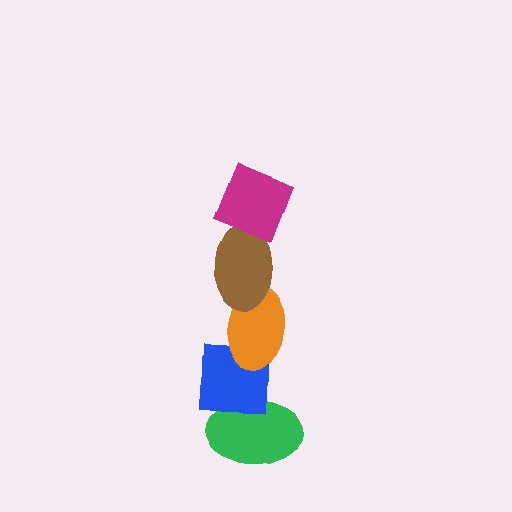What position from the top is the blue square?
The blue square is 4th from the top.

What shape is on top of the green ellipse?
The blue square is on top of the green ellipse.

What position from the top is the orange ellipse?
The orange ellipse is 3rd from the top.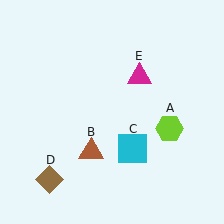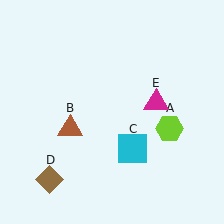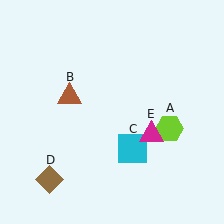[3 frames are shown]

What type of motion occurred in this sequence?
The brown triangle (object B), magenta triangle (object E) rotated clockwise around the center of the scene.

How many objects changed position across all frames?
2 objects changed position: brown triangle (object B), magenta triangle (object E).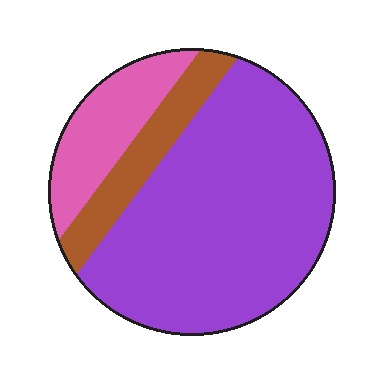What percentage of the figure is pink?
Pink covers 17% of the figure.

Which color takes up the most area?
Purple, at roughly 70%.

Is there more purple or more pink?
Purple.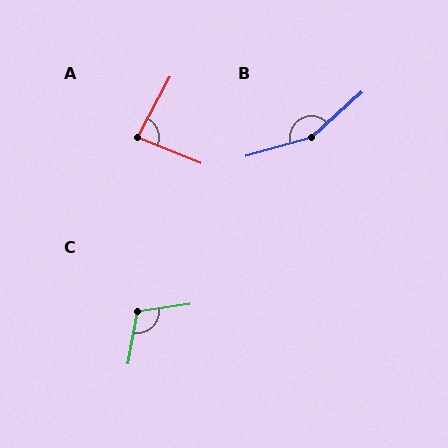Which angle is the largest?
B, at approximately 154 degrees.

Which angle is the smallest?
A, at approximately 84 degrees.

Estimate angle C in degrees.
Approximately 108 degrees.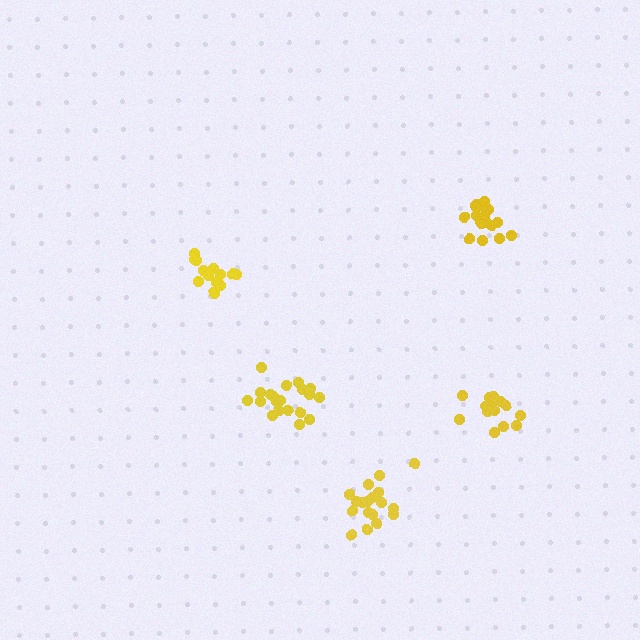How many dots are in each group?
Group 1: 19 dots, Group 2: 20 dots, Group 3: 20 dots, Group 4: 14 dots, Group 5: 14 dots (87 total).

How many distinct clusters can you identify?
There are 5 distinct clusters.